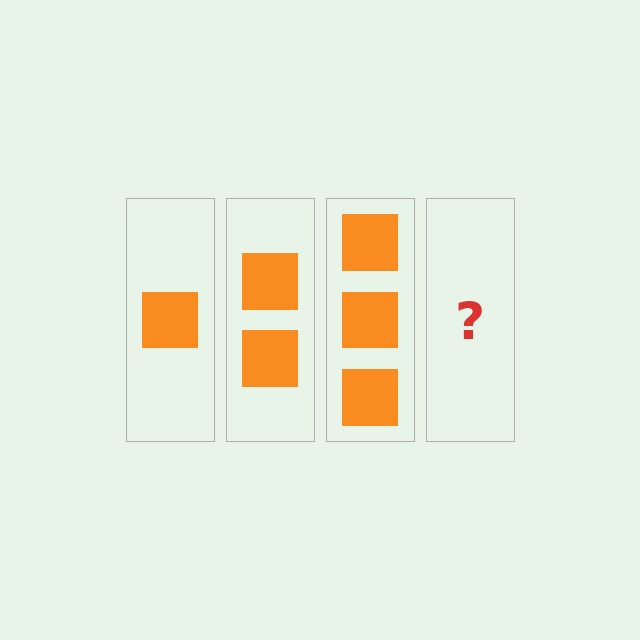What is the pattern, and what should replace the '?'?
The pattern is that each step adds one more square. The '?' should be 4 squares.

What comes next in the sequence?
The next element should be 4 squares.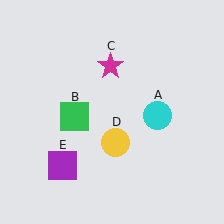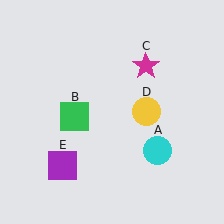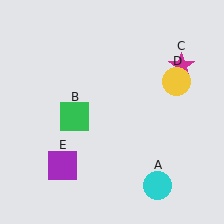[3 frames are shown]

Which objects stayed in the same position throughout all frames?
Green square (object B) and purple square (object E) remained stationary.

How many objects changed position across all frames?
3 objects changed position: cyan circle (object A), magenta star (object C), yellow circle (object D).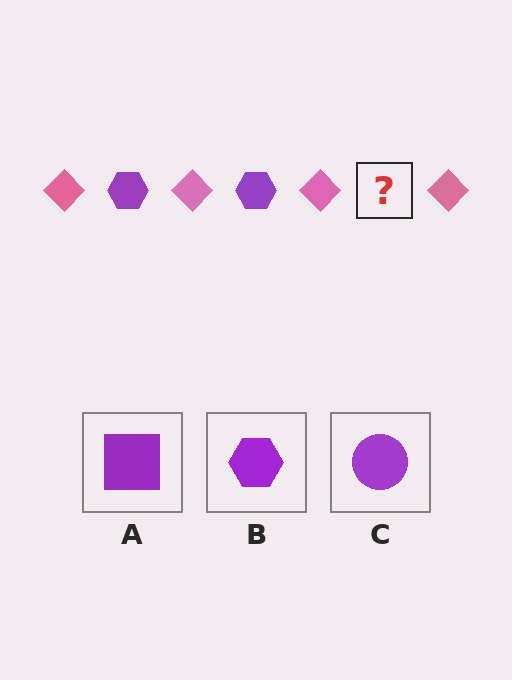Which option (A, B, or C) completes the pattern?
B.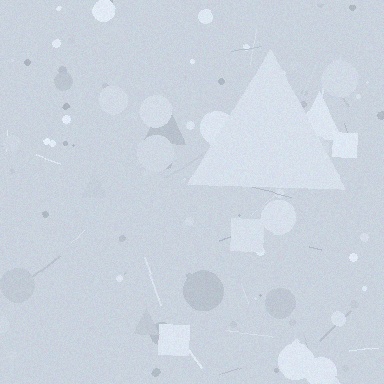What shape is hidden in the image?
A triangle is hidden in the image.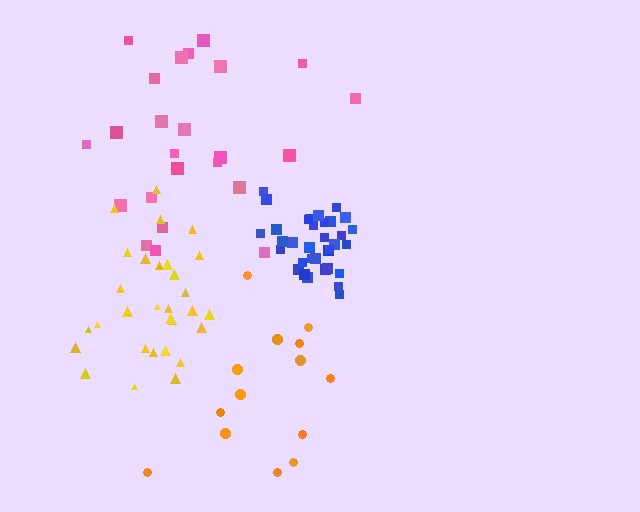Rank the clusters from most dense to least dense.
blue, yellow, pink, orange.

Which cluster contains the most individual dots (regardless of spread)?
Blue (34).